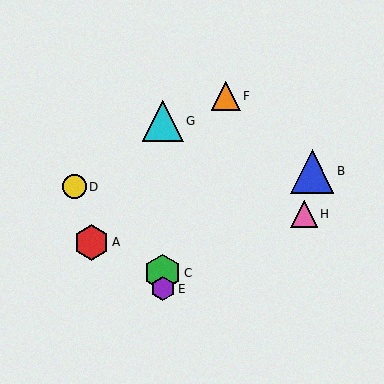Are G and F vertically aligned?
No, G is at x≈163 and F is at x≈226.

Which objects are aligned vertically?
Objects C, E, G are aligned vertically.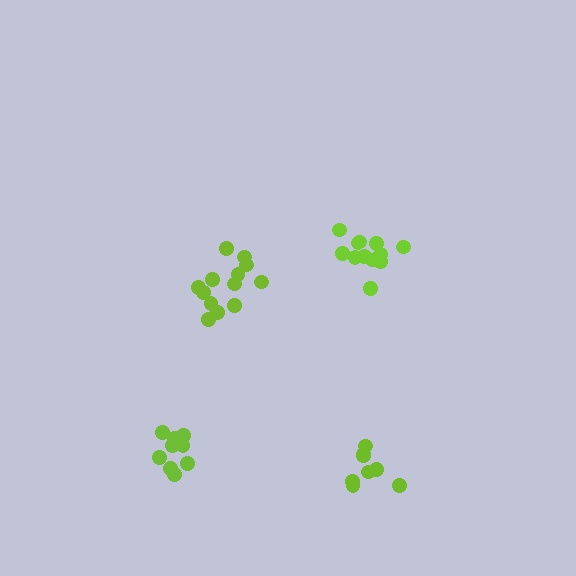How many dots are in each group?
Group 1: 13 dots, Group 2: 13 dots, Group 3: 8 dots, Group 4: 9 dots (43 total).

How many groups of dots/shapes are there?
There are 4 groups.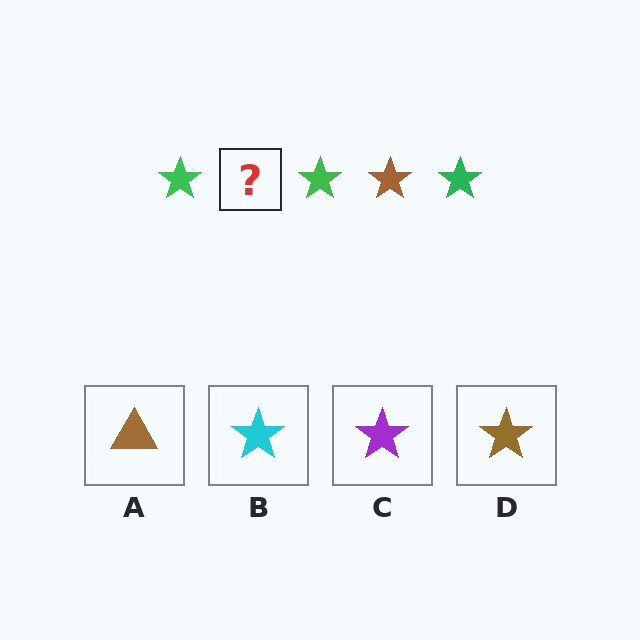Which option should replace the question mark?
Option D.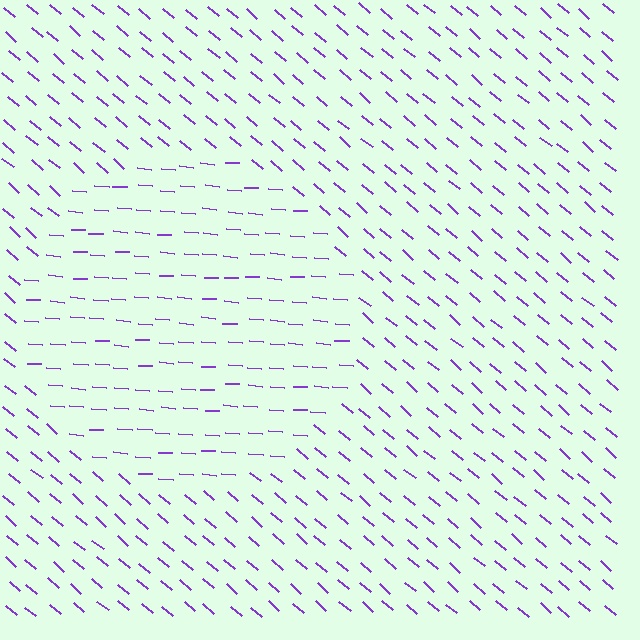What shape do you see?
I see a circle.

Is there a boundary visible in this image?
Yes, there is a texture boundary formed by a change in line orientation.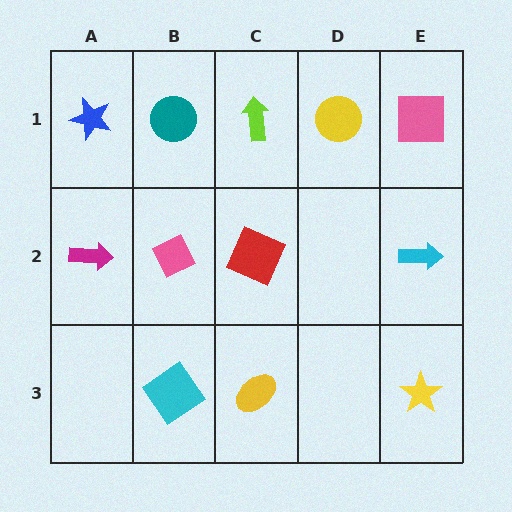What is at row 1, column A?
A blue star.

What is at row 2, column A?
A magenta arrow.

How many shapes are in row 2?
4 shapes.